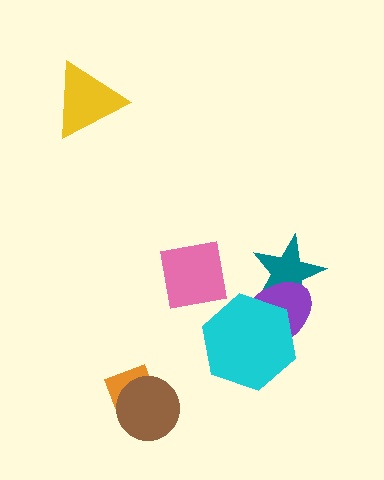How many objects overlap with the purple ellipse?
2 objects overlap with the purple ellipse.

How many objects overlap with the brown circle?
1 object overlaps with the brown circle.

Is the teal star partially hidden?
Yes, it is partially covered by another shape.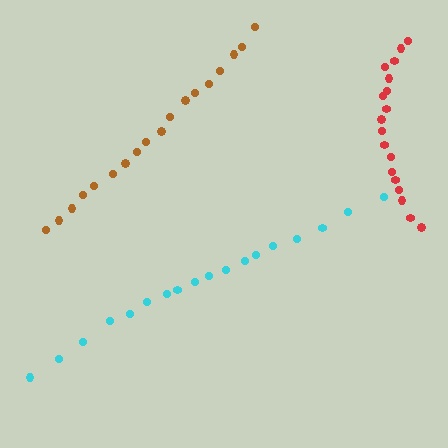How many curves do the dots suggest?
There are 3 distinct paths.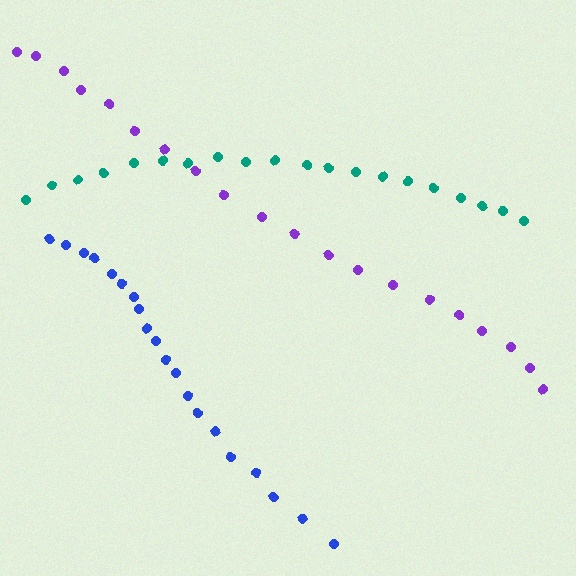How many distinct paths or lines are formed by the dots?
There are 3 distinct paths.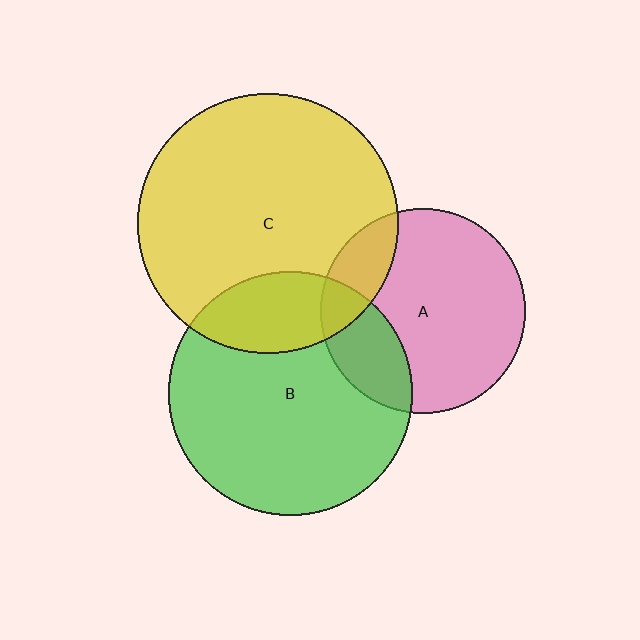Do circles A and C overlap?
Yes.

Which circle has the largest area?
Circle C (yellow).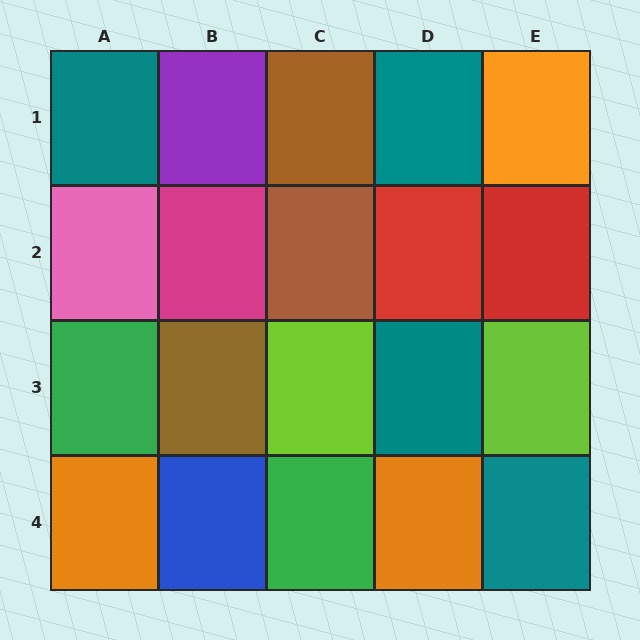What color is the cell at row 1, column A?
Teal.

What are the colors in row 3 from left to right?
Green, brown, lime, teal, lime.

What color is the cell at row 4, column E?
Teal.